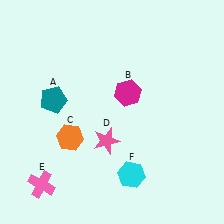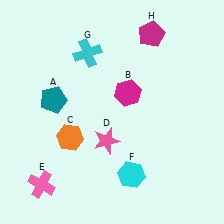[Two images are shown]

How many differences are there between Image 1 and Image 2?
There are 2 differences between the two images.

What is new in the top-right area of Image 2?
A magenta pentagon (H) was added in the top-right area of Image 2.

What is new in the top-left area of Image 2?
A cyan cross (G) was added in the top-left area of Image 2.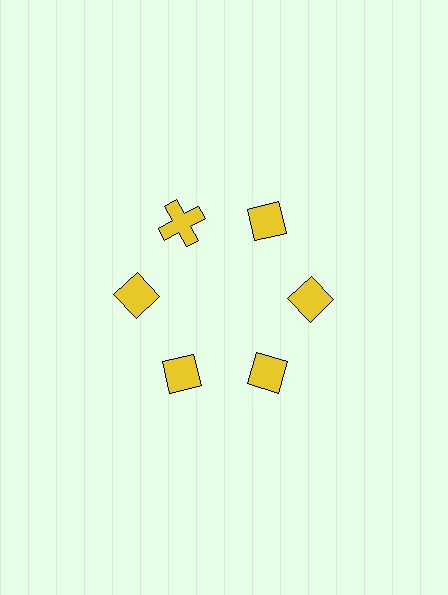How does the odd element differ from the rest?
It has a different shape: cross instead of diamond.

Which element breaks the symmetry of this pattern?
The yellow cross at roughly the 11 o'clock position breaks the symmetry. All other shapes are yellow diamonds.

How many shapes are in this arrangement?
There are 6 shapes arranged in a ring pattern.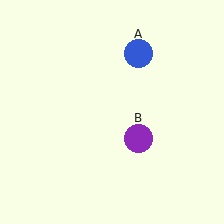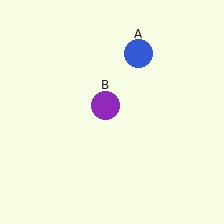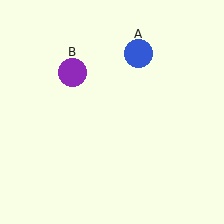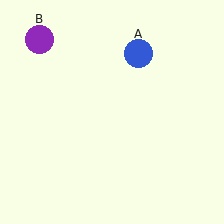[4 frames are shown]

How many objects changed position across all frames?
1 object changed position: purple circle (object B).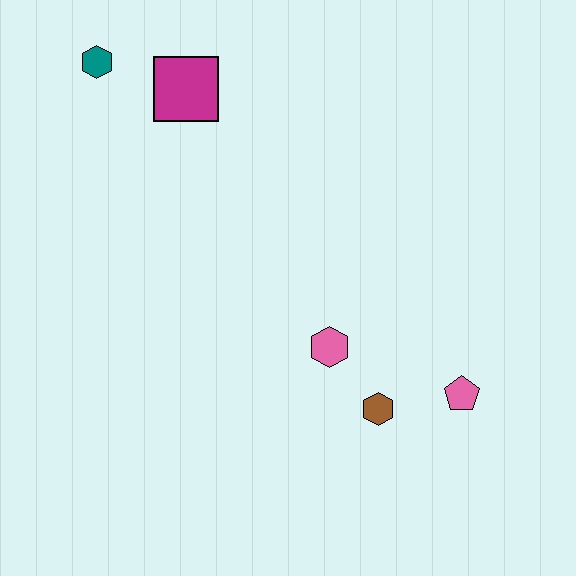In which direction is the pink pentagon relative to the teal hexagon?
The pink pentagon is to the right of the teal hexagon.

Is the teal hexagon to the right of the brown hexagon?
No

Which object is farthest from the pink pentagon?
The teal hexagon is farthest from the pink pentagon.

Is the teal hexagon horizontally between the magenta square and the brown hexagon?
No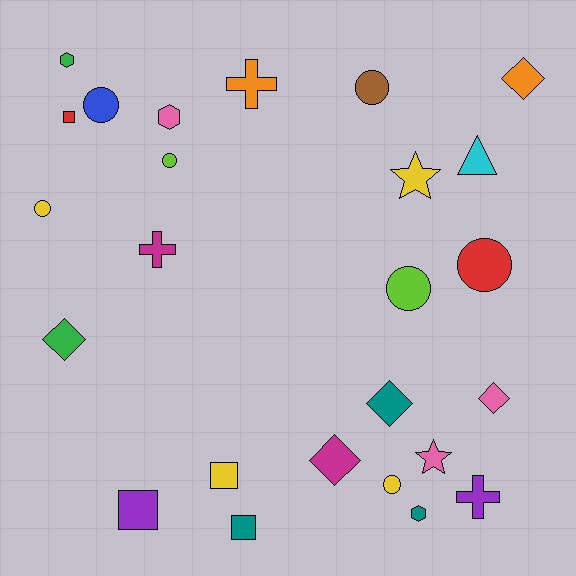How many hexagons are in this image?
There are 3 hexagons.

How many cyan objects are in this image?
There is 1 cyan object.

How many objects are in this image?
There are 25 objects.